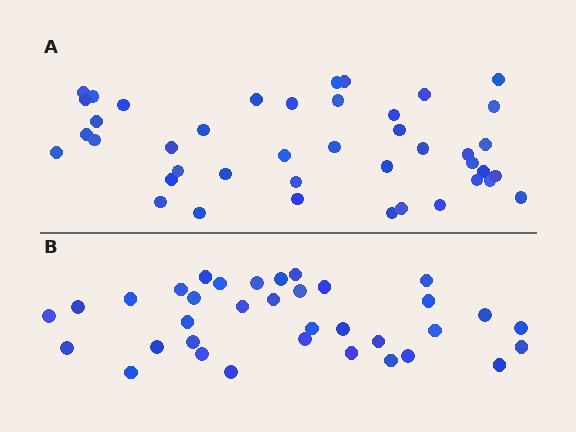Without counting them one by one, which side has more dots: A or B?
Region A (the top region) has more dots.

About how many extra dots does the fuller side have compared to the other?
Region A has roughly 8 or so more dots than region B.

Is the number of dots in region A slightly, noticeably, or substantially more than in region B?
Region A has only slightly more — the two regions are fairly close. The ratio is roughly 1.2 to 1.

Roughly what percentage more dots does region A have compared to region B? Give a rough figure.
About 20% more.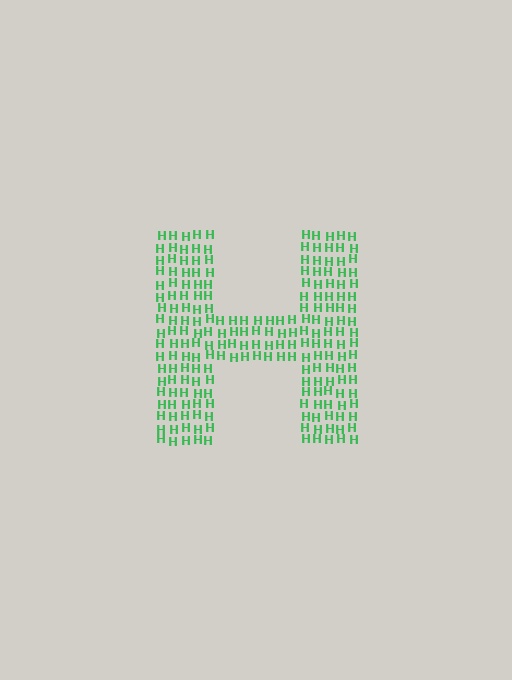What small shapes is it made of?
It is made of small letter H's.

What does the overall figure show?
The overall figure shows the letter H.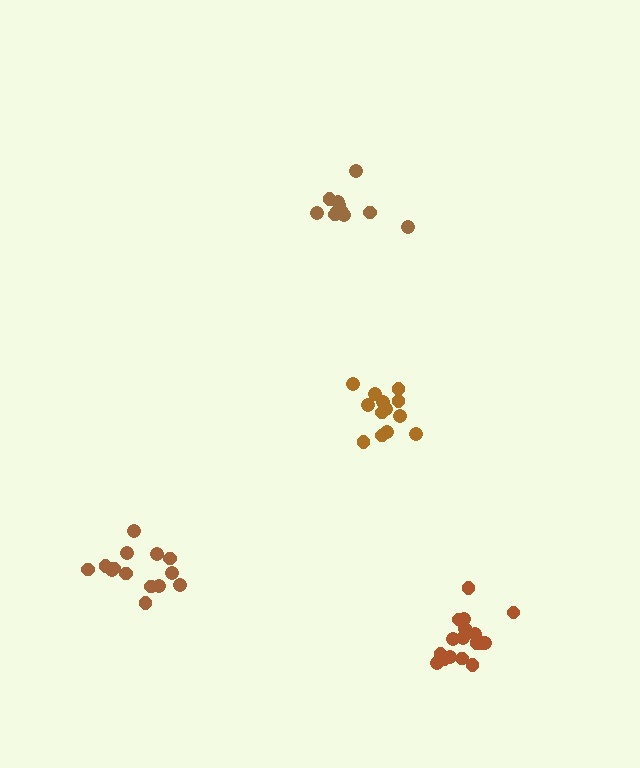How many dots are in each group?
Group 1: 11 dots, Group 2: 17 dots, Group 3: 14 dots, Group 4: 13 dots (55 total).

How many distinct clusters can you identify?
There are 4 distinct clusters.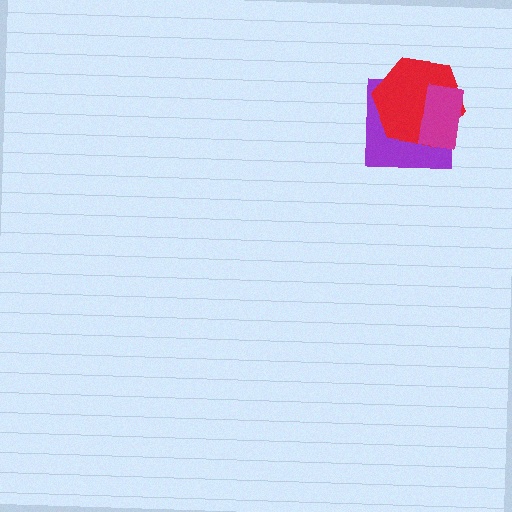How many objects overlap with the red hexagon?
2 objects overlap with the red hexagon.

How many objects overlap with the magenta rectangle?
2 objects overlap with the magenta rectangle.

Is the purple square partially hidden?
Yes, it is partially covered by another shape.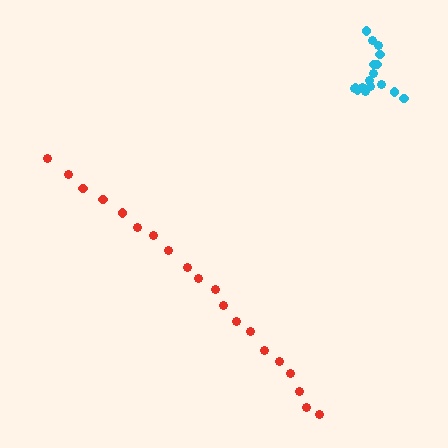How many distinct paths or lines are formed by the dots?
There are 2 distinct paths.